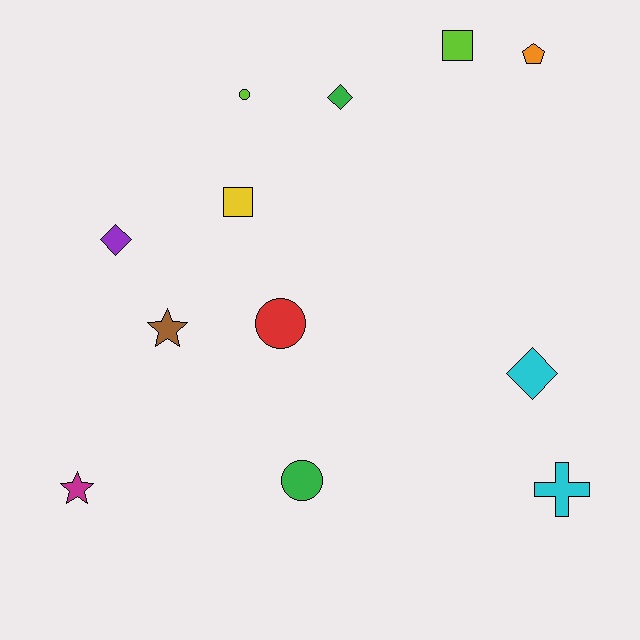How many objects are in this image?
There are 12 objects.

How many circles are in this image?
There are 3 circles.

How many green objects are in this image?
There are 2 green objects.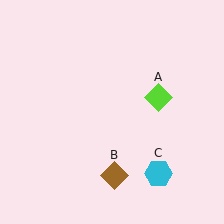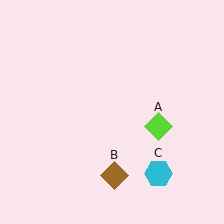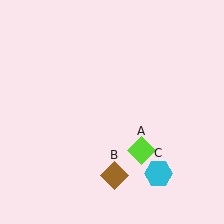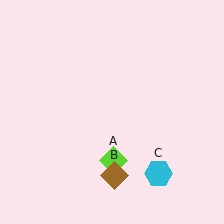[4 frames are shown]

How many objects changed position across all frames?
1 object changed position: lime diamond (object A).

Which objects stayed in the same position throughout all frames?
Brown diamond (object B) and cyan hexagon (object C) remained stationary.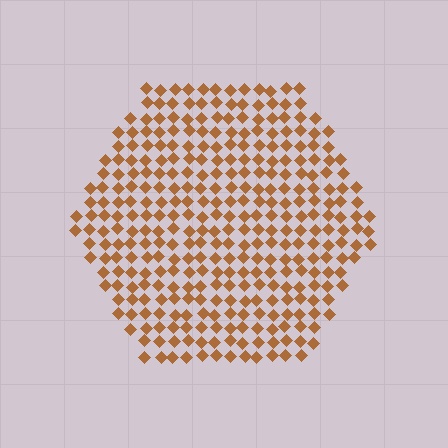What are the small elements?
The small elements are diamonds.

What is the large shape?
The large shape is a hexagon.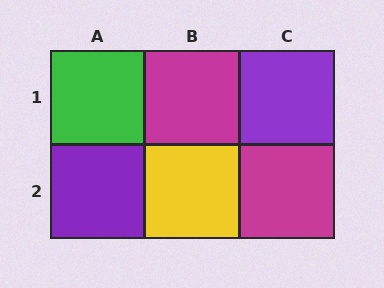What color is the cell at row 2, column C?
Magenta.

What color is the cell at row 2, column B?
Yellow.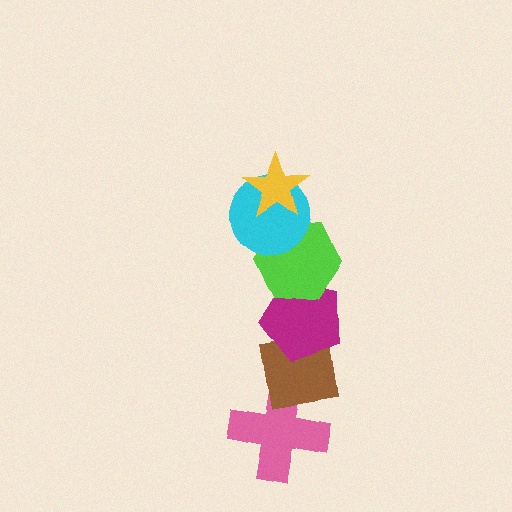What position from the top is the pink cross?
The pink cross is 6th from the top.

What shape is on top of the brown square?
The magenta pentagon is on top of the brown square.